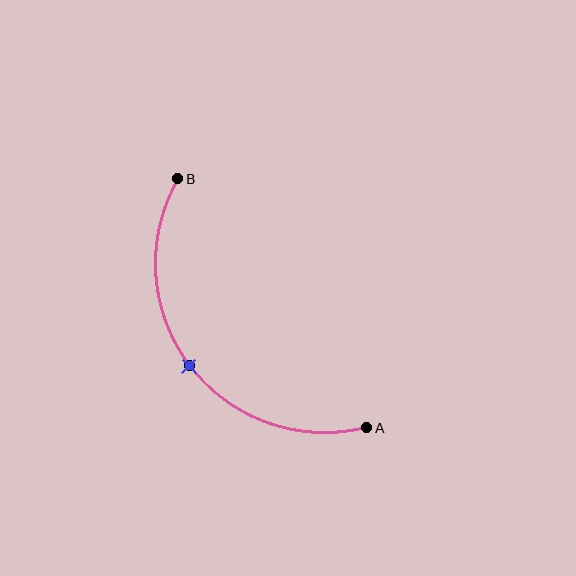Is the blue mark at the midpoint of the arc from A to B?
Yes. The blue mark lies on the arc at equal arc-length from both A and B — it is the arc midpoint.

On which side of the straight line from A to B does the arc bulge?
The arc bulges below and to the left of the straight line connecting A and B.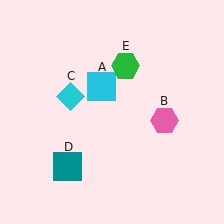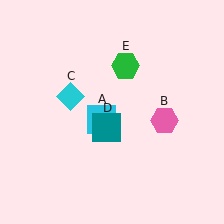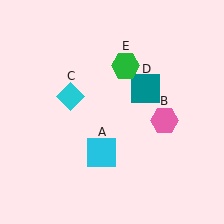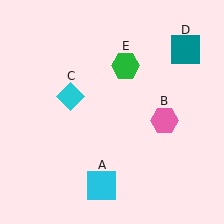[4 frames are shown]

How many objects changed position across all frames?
2 objects changed position: cyan square (object A), teal square (object D).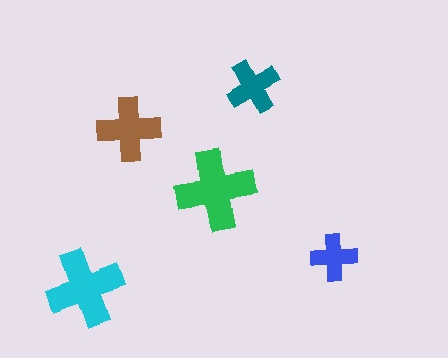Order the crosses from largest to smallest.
the green one, the cyan one, the brown one, the teal one, the blue one.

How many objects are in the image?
There are 5 objects in the image.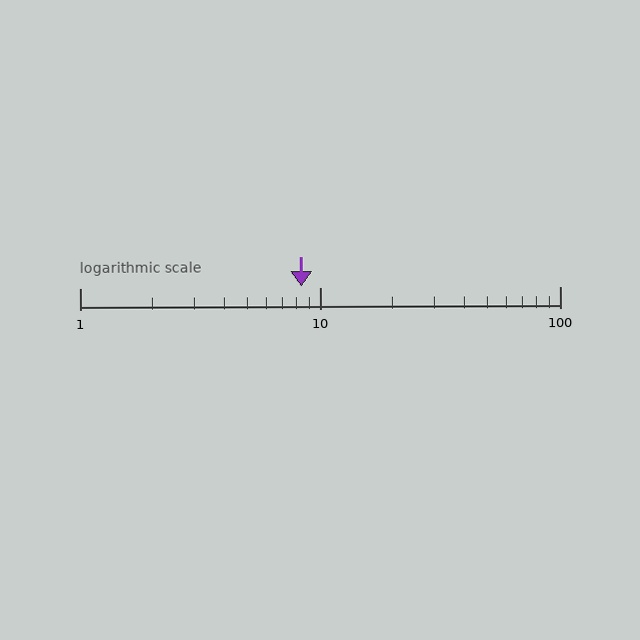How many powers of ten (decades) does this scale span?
The scale spans 2 decades, from 1 to 100.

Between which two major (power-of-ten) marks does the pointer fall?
The pointer is between 1 and 10.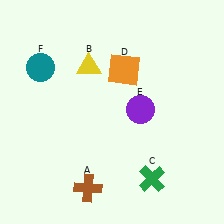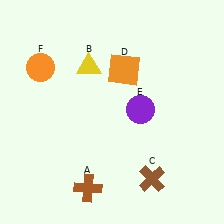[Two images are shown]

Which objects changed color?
C changed from green to brown. F changed from teal to orange.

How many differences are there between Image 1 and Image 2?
There are 2 differences between the two images.